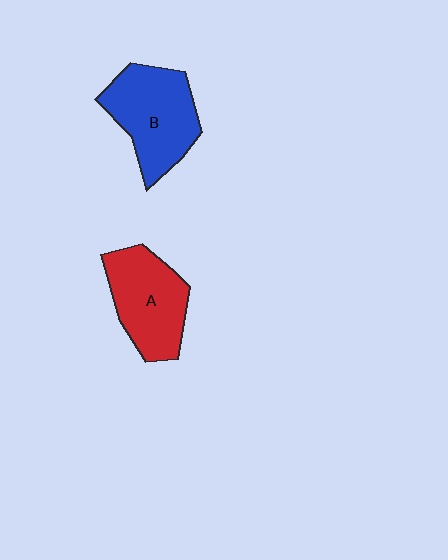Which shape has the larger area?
Shape B (blue).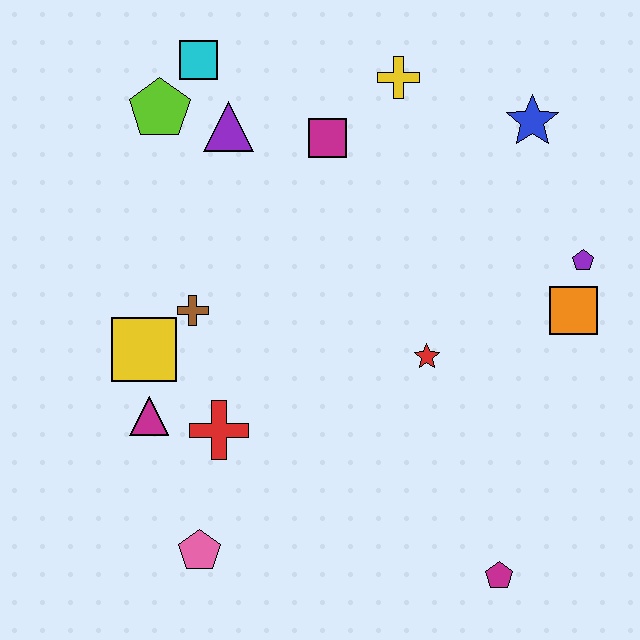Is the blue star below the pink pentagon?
No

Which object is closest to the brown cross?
The yellow square is closest to the brown cross.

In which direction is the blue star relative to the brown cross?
The blue star is to the right of the brown cross.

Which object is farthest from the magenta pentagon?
The cyan square is farthest from the magenta pentagon.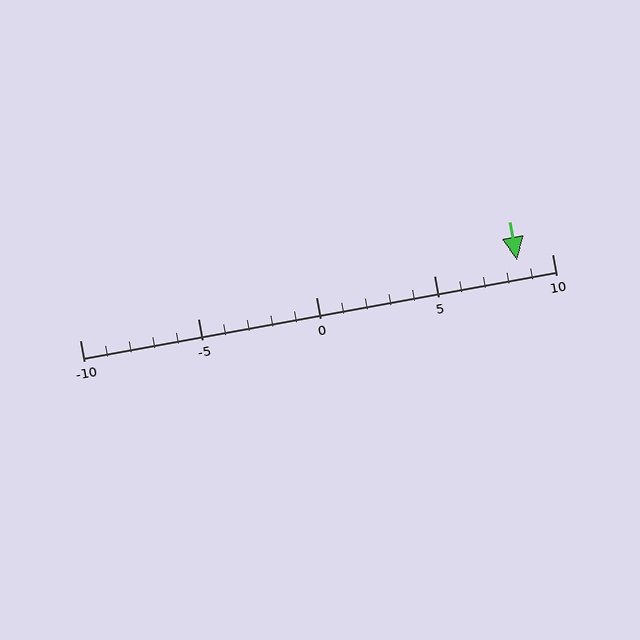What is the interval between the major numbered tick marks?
The major tick marks are spaced 5 units apart.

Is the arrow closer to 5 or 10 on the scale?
The arrow is closer to 10.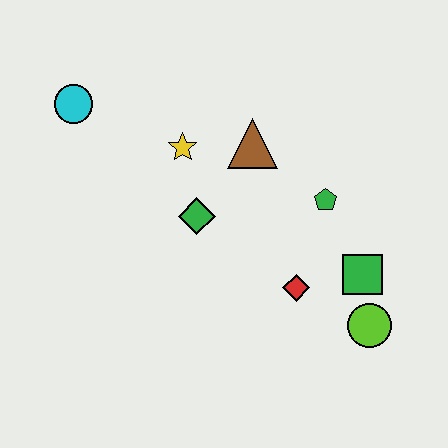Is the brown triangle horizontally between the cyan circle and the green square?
Yes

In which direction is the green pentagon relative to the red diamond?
The green pentagon is above the red diamond.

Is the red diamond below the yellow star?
Yes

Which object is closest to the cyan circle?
The yellow star is closest to the cyan circle.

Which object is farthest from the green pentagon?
The cyan circle is farthest from the green pentagon.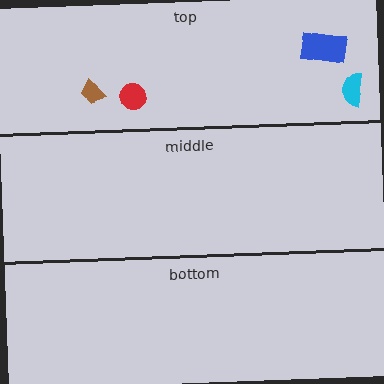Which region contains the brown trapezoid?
The top region.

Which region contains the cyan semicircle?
The top region.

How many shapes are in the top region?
4.